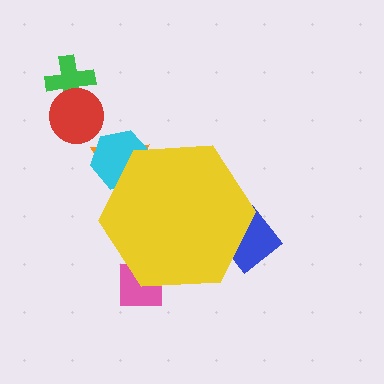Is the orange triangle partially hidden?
Yes, the orange triangle is partially hidden behind the yellow hexagon.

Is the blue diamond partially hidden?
Yes, the blue diamond is partially hidden behind the yellow hexagon.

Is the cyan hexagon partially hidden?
Yes, the cyan hexagon is partially hidden behind the yellow hexagon.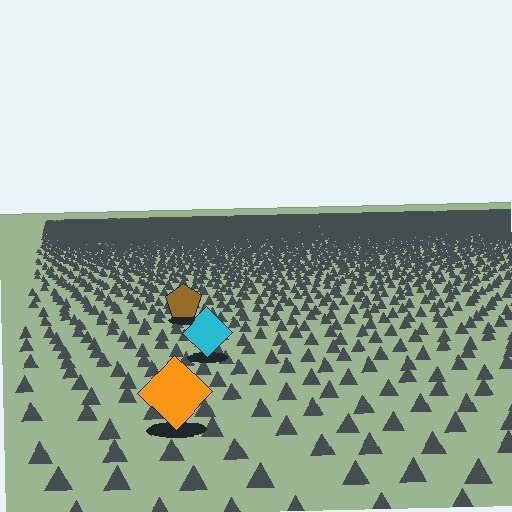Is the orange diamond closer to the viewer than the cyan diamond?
Yes. The orange diamond is closer — you can tell from the texture gradient: the ground texture is coarser near it.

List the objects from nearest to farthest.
From nearest to farthest: the orange diamond, the cyan diamond, the brown pentagon.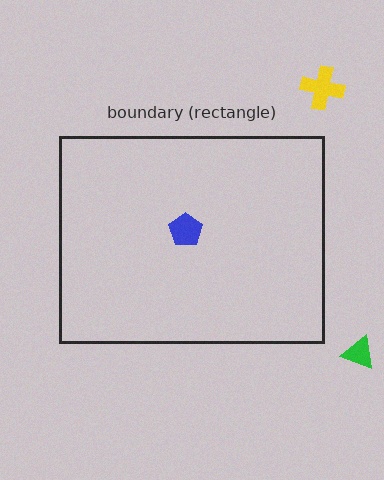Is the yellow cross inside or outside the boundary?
Outside.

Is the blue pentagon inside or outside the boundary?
Inside.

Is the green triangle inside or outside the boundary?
Outside.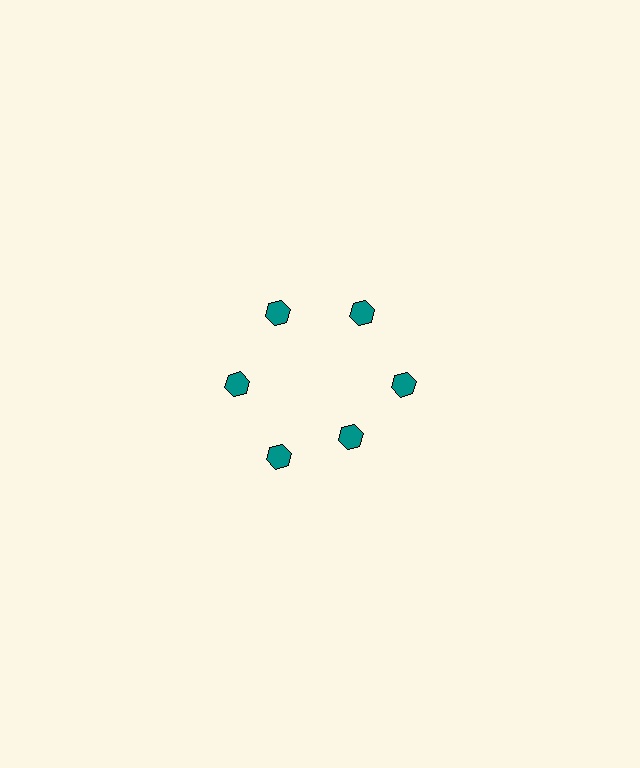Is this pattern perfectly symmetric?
No. The 6 teal hexagons are arranged in a ring, but one element near the 5 o'clock position is pulled inward toward the center, breaking the 6-fold rotational symmetry.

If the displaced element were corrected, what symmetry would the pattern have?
It would have 6-fold rotational symmetry — the pattern would map onto itself every 60 degrees.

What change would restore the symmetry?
The symmetry would be restored by moving it outward, back onto the ring so that all 6 hexagons sit at equal angles and equal distance from the center.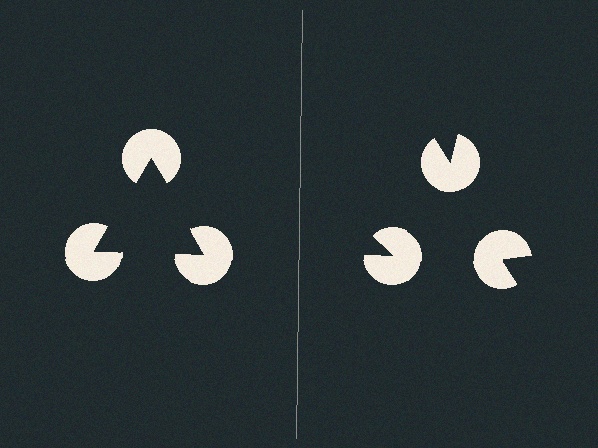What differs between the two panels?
The pac-man discs are positioned identically on both sides; only the wedge orientations differ. On the left they align to a triangle; on the right they are misaligned.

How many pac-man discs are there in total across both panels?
6 — 3 on each side.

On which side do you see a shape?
An illusory triangle appears on the left side. On the right side the wedge cuts are rotated, so no coherent shape forms.